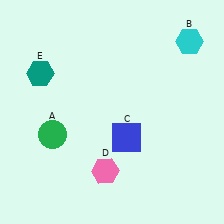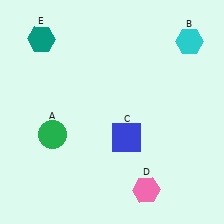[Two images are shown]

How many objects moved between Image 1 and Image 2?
2 objects moved between the two images.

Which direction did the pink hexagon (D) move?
The pink hexagon (D) moved right.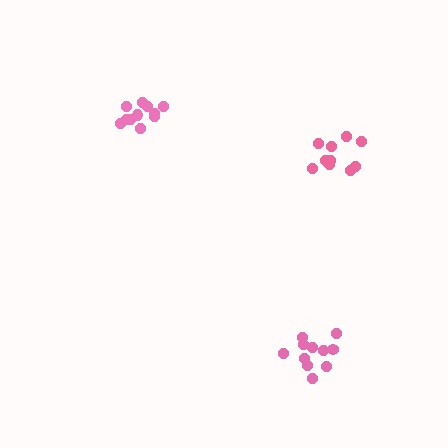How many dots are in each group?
Group 1: 11 dots, Group 2: 10 dots, Group 3: 11 dots (32 total).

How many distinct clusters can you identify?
There are 3 distinct clusters.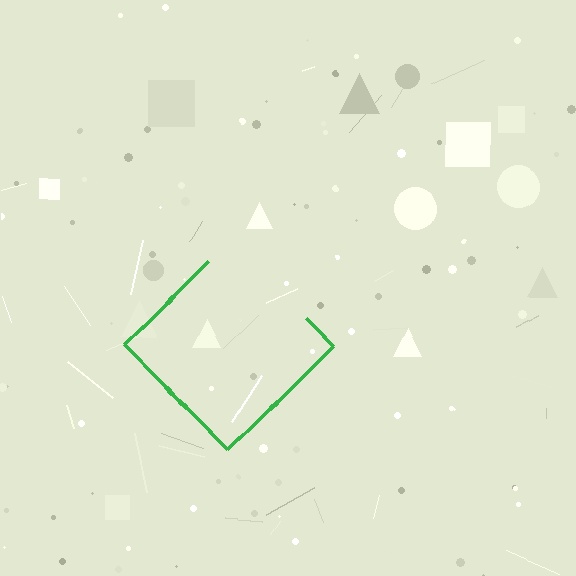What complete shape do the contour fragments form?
The contour fragments form a diamond.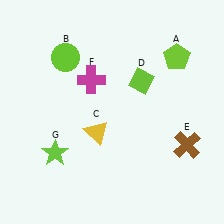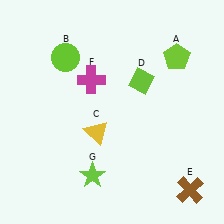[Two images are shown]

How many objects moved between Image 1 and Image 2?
2 objects moved between the two images.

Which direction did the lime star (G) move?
The lime star (G) moved right.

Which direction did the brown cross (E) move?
The brown cross (E) moved down.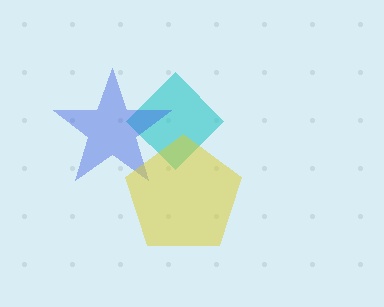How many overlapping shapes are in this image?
There are 3 overlapping shapes in the image.